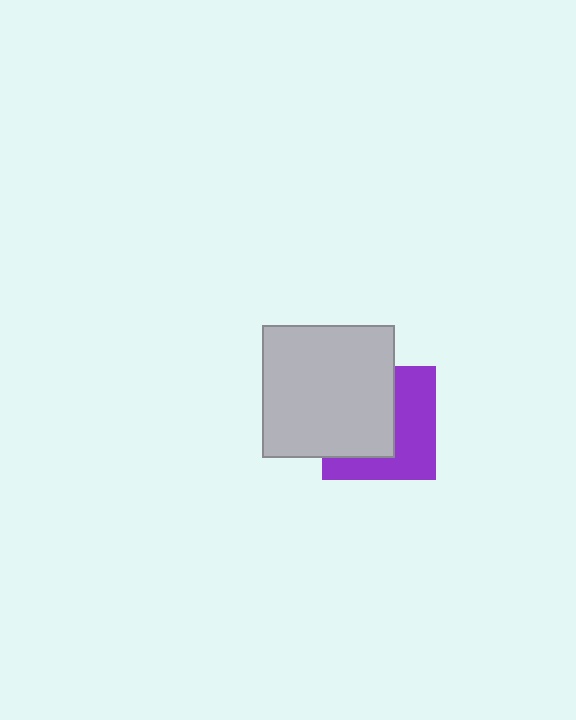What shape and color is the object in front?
The object in front is a light gray square.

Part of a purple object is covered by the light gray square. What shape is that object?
It is a square.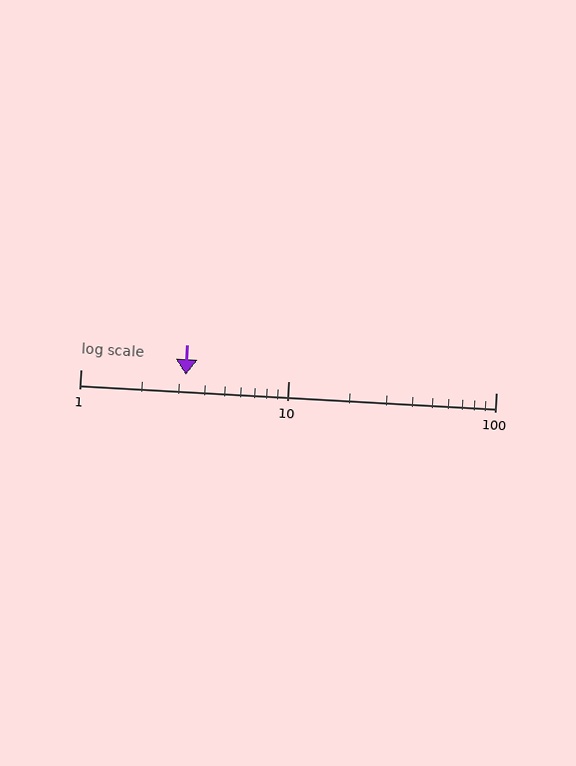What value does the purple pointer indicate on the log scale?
The pointer indicates approximately 3.2.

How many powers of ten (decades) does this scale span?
The scale spans 2 decades, from 1 to 100.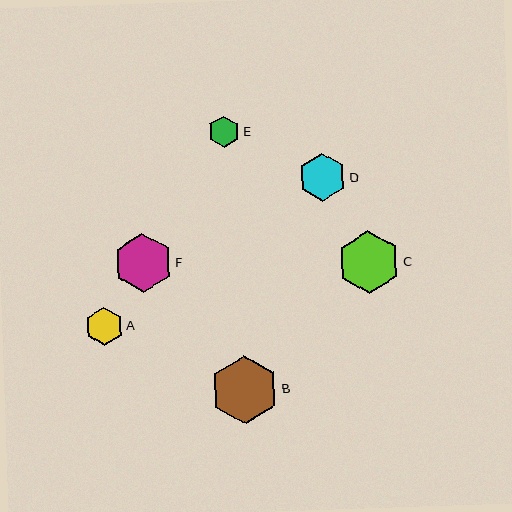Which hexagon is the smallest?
Hexagon E is the smallest with a size of approximately 31 pixels.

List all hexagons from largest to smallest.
From largest to smallest: B, C, F, D, A, E.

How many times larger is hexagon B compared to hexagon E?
Hexagon B is approximately 2.2 times the size of hexagon E.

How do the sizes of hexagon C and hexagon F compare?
Hexagon C and hexagon F are approximately the same size.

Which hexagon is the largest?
Hexagon B is the largest with a size of approximately 69 pixels.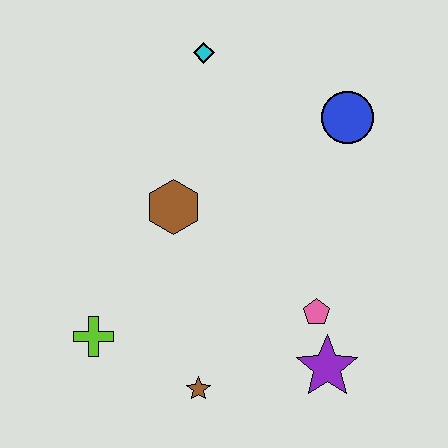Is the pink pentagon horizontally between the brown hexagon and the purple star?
Yes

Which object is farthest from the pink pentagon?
The cyan diamond is farthest from the pink pentagon.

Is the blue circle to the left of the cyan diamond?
No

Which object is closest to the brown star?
The lime cross is closest to the brown star.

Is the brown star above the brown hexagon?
No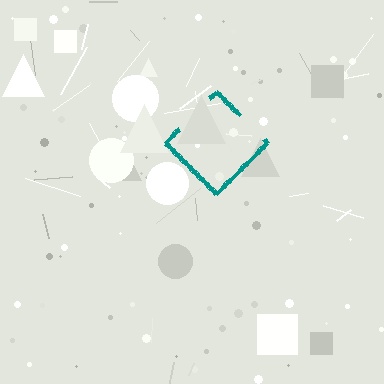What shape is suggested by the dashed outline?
The dashed outline suggests a diamond.